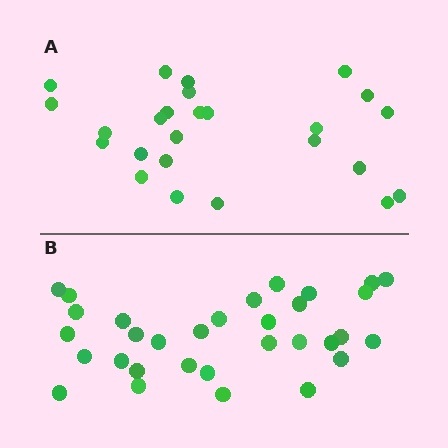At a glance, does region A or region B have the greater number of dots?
Region B (the bottom region) has more dots.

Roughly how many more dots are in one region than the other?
Region B has roughly 8 or so more dots than region A.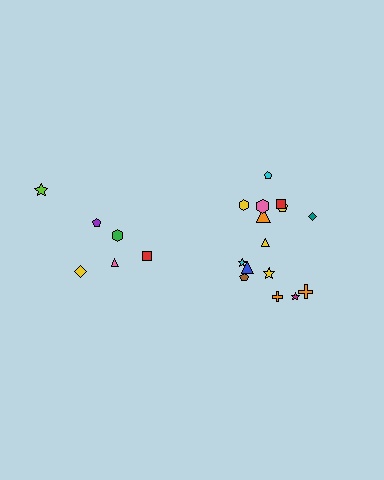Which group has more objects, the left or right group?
The right group.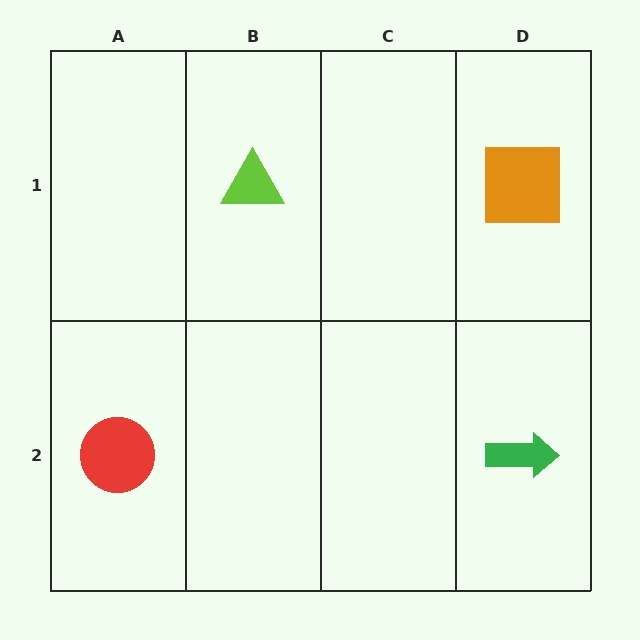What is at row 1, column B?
A lime triangle.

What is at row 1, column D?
An orange square.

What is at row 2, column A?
A red circle.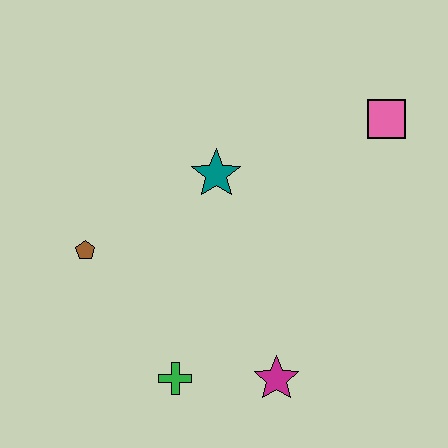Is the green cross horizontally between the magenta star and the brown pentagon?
Yes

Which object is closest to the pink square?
The teal star is closest to the pink square.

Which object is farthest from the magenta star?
The pink square is farthest from the magenta star.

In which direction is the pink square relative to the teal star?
The pink square is to the right of the teal star.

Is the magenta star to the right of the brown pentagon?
Yes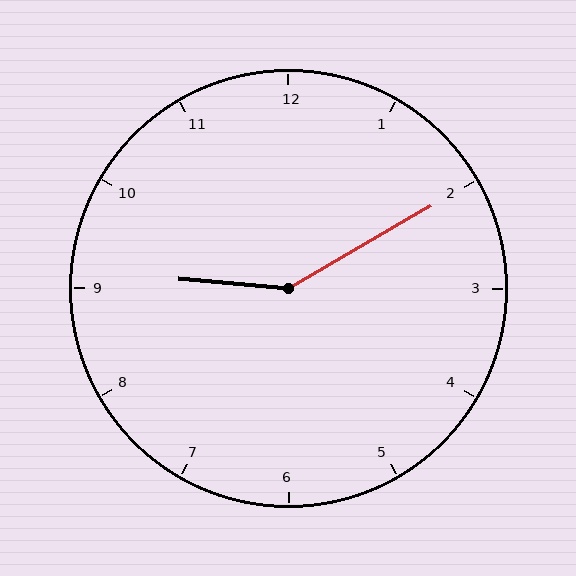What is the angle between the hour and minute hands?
Approximately 145 degrees.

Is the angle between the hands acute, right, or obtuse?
It is obtuse.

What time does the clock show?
9:10.